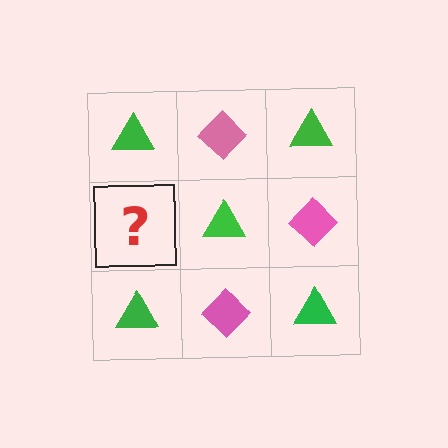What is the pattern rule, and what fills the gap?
The rule is that it alternates green triangle and pink diamond in a checkerboard pattern. The gap should be filled with a pink diamond.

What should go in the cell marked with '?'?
The missing cell should contain a pink diamond.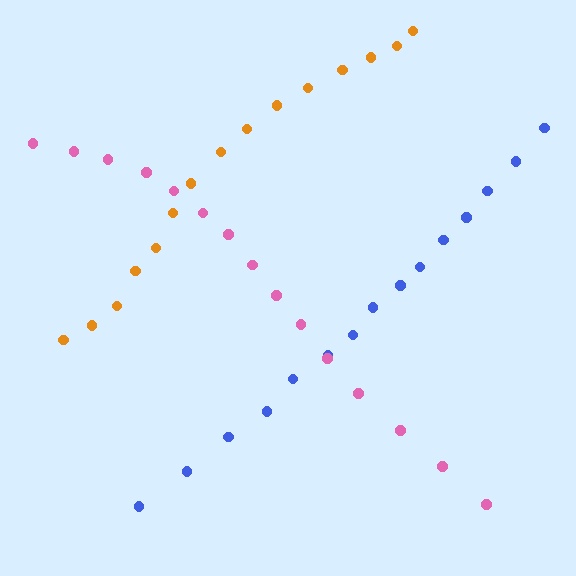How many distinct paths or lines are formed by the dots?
There are 3 distinct paths.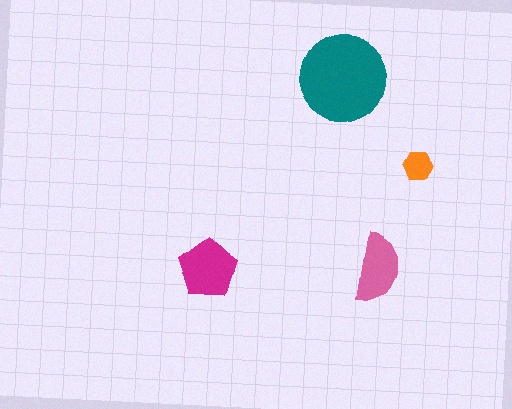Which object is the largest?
The teal circle.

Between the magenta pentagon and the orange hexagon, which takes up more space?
The magenta pentagon.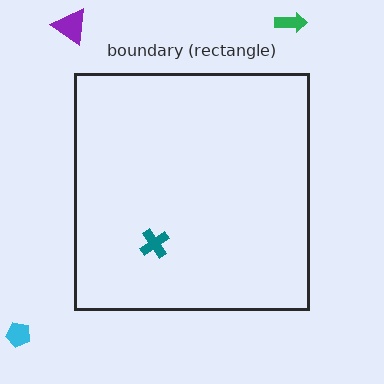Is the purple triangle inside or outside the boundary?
Outside.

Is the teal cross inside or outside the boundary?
Inside.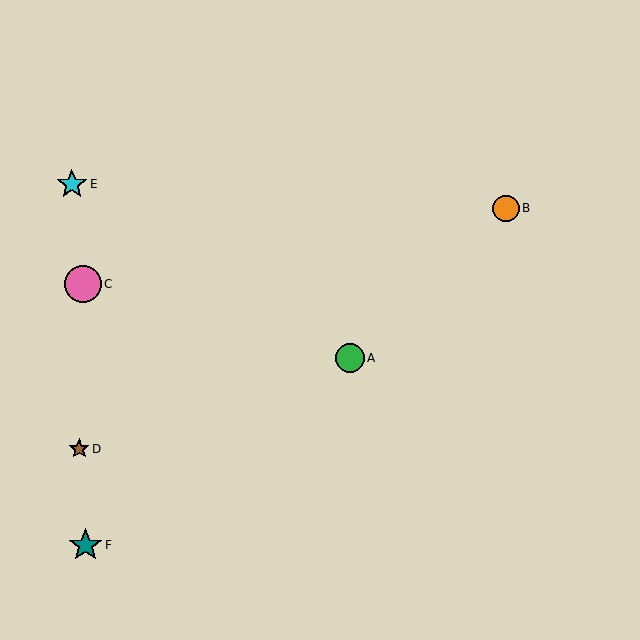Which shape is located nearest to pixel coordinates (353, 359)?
The green circle (labeled A) at (350, 358) is nearest to that location.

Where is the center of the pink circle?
The center of the pink circle is at (83, 284).